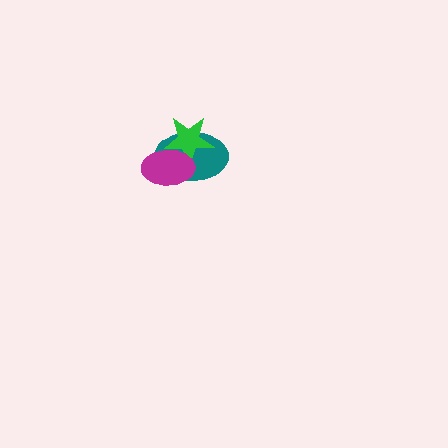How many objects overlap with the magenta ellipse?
2 objects overlap with the magenta ellipse.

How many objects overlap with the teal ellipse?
2 objects overlap with the teal ellipse.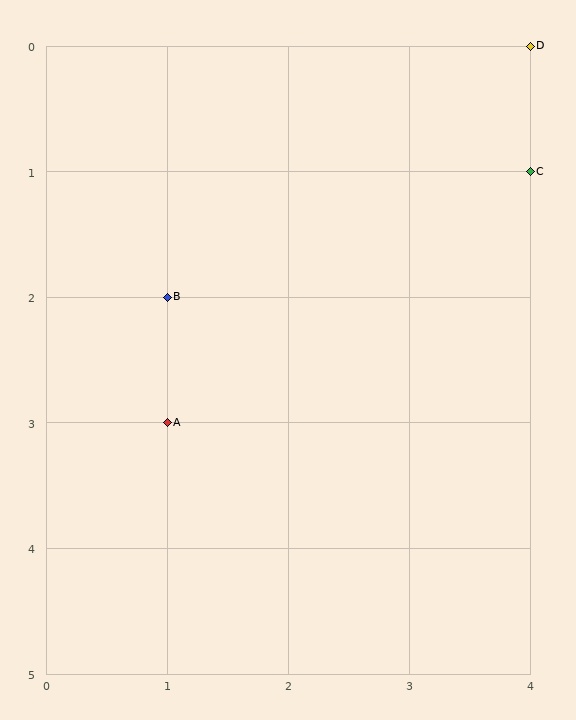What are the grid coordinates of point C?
Point C is at grid coordinates (4, 1).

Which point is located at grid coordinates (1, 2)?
Point B is at (1, 2).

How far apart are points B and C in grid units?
Points B and C are 3 columns and 1 row apart (about 3.2 grid units diagonally).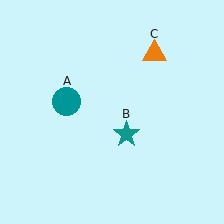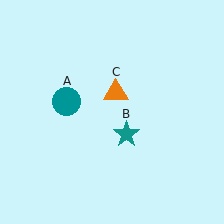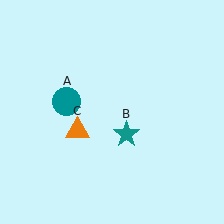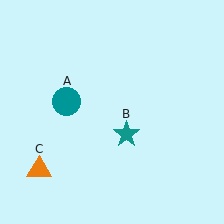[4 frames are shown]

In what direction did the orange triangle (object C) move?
The orange triangle (object C) moved down and to the left.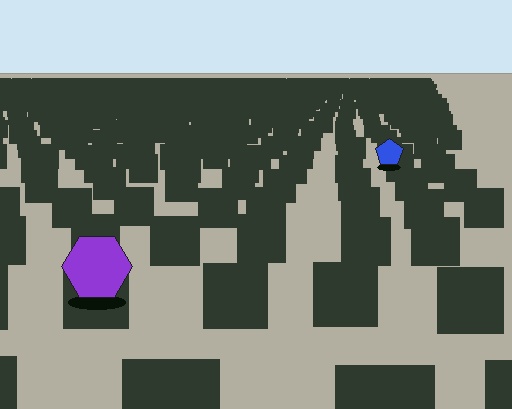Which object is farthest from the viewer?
The blue pentagon is farthest from the viewer. It appears smaller and the ground texture around it is denser.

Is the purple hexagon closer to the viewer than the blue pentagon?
Yes. The purple hexagon is closer — you can tell from the texture gradient: the ground texture is coarser near it.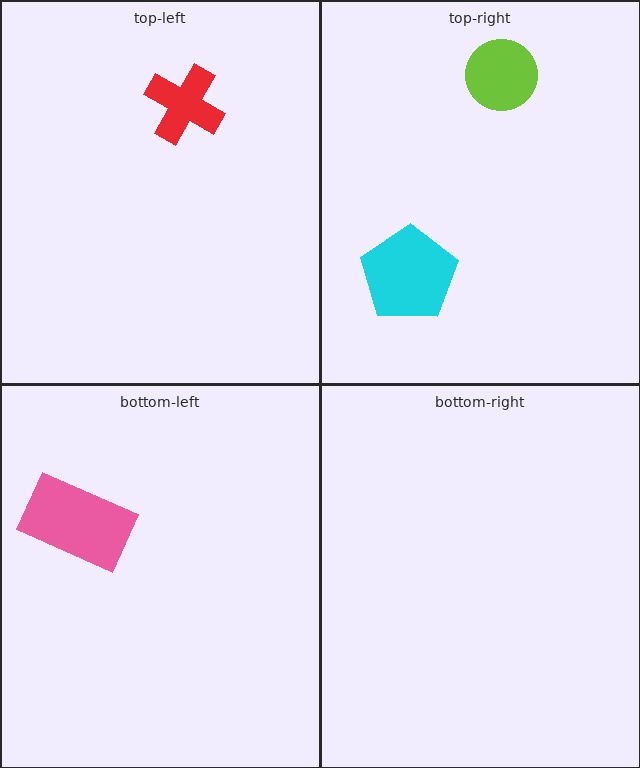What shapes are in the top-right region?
The cyan pentagon, the lime circle.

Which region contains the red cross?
The top-left region.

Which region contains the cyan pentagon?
The top-right region.